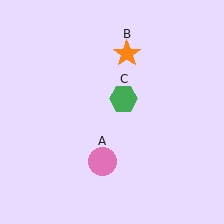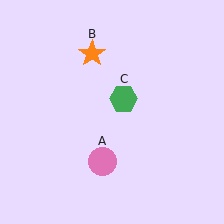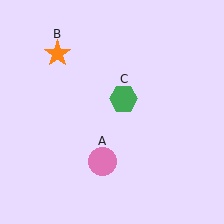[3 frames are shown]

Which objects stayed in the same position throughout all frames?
Pink circle (object A) and green hexagon (object C) remained stationary.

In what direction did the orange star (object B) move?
The orange star (object B) moved left.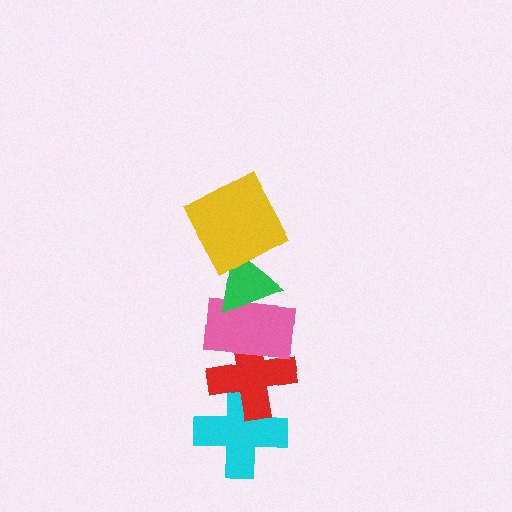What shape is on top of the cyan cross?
The red cross is on top of the cyan cross.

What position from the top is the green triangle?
The green triangle is 2nd from the top.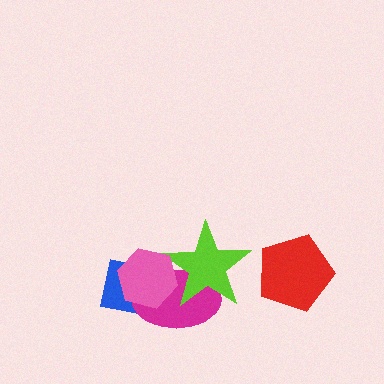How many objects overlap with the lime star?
3 objects overlap with the lime star.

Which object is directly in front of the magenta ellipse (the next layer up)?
The lime star is directly in front of the magenta ellipse.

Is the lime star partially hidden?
Yes, it is partially covered by another shape.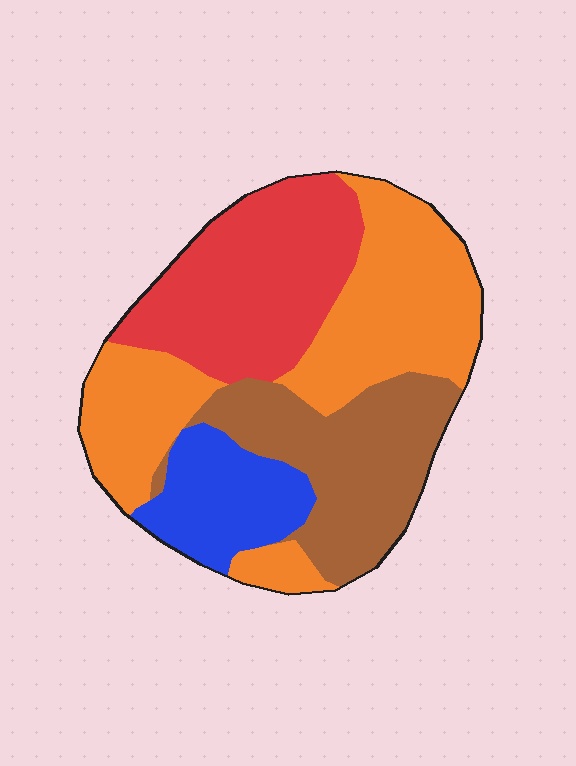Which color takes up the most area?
Orange, at roughly 35%.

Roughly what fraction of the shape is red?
Red takes up between a quarter and a half of the shape.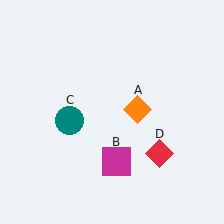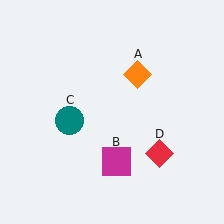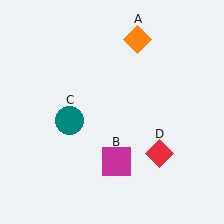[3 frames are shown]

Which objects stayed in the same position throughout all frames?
Magenta square (object B) and teal circle (object C) and red diamond (object D) remained stationary.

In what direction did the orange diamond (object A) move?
The orange diamond (object A) moved up.